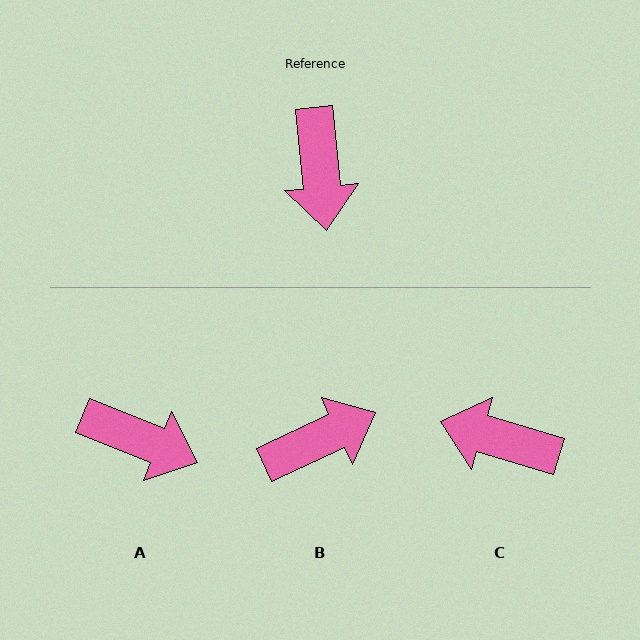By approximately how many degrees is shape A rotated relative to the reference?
Approximately 62 degrees counter-clockwise.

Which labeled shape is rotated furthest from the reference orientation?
C, about 112 degrees away.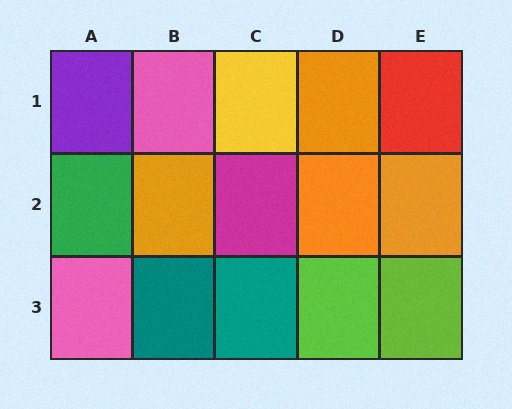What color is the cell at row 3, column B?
Teal.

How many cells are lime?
2 cells are lime.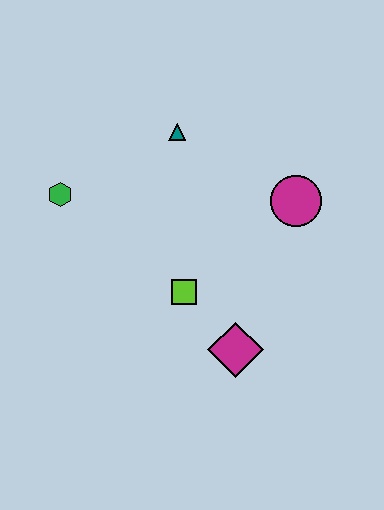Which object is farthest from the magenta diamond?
The green hexagon is farthest from the magenta diamond.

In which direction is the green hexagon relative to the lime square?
The green hexagon is to the left of the lime square.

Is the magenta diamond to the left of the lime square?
No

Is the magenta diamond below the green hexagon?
Yes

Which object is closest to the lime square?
The magenta diamond is closest to the lime square.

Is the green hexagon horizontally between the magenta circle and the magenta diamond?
No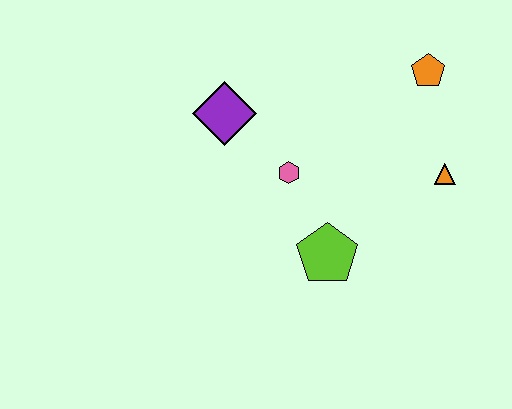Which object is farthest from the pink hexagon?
The orange pentagon is farthest from the pink hexagon.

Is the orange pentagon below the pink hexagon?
No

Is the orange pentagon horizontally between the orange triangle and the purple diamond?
Yes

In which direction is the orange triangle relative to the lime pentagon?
The orange triangle is to the right of the lime pentagon.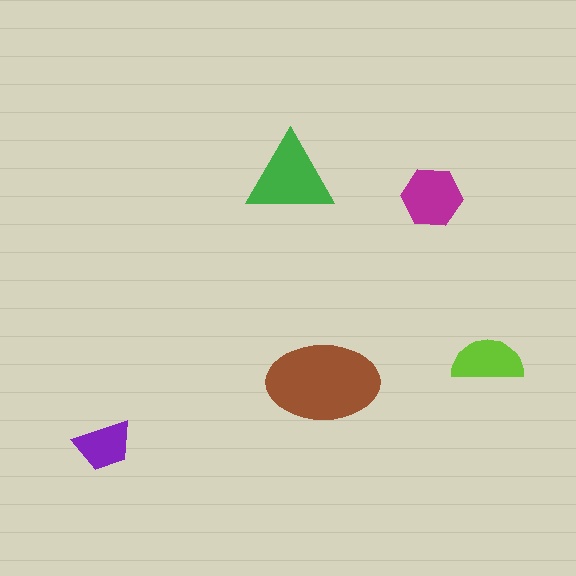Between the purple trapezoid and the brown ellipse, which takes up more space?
The brown ellipse.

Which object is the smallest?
The purple trapezoid.